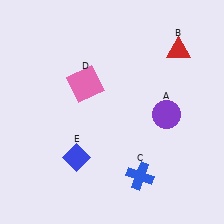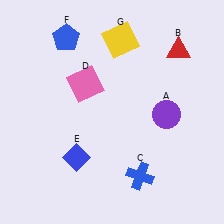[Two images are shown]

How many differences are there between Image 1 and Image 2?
There are 2 differences between the two images.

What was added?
A blue pentagon (F), a yellow square (G) were added in Image 2.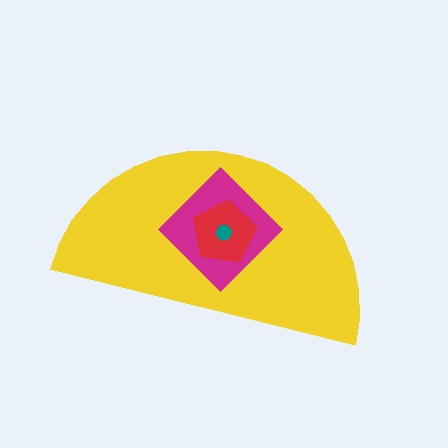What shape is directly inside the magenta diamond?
The red pentagon.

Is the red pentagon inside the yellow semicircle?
Yes.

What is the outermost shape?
The yellow semicircle.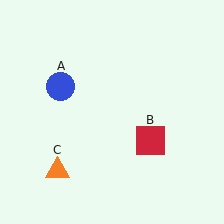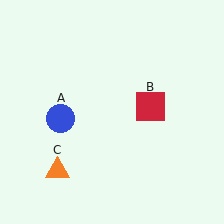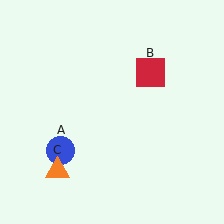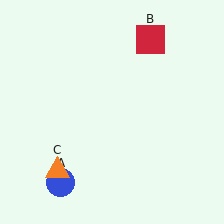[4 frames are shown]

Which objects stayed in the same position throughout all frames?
Orange triangle (object C) remained stationary.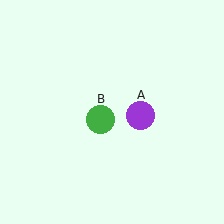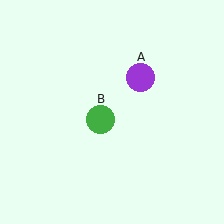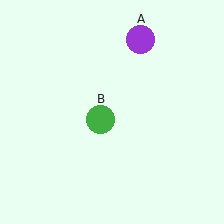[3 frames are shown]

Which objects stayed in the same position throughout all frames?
Green circle (object B) remained stationary.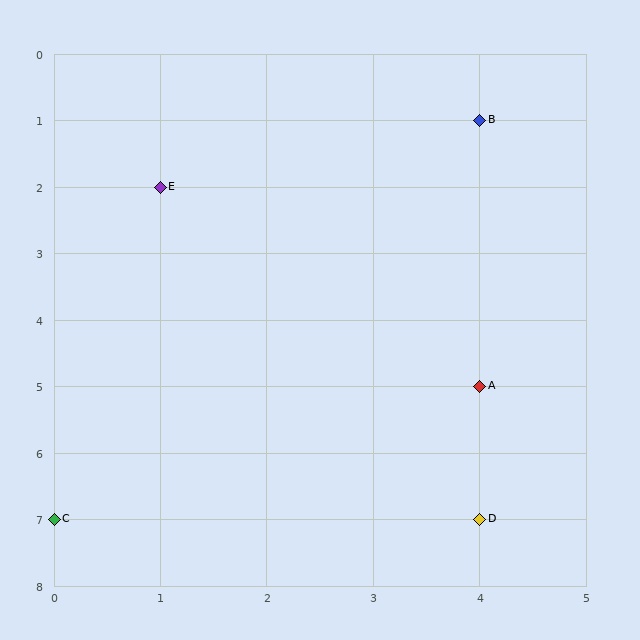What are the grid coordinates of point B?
Point B is at grid coordinates (4, 1).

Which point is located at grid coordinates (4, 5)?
Point A is at (4, 5).